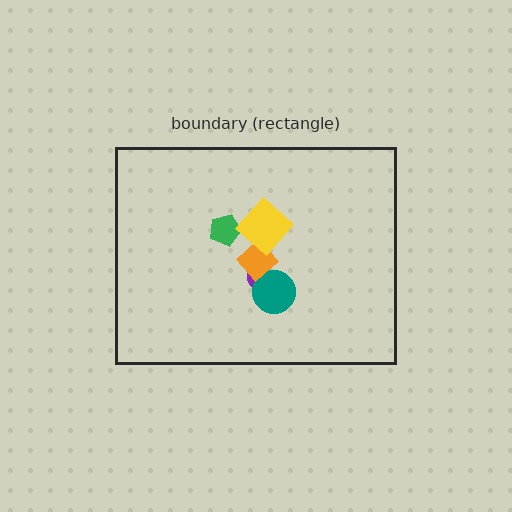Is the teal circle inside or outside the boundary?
Inside.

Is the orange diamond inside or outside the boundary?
Inside.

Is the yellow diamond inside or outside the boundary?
Inside.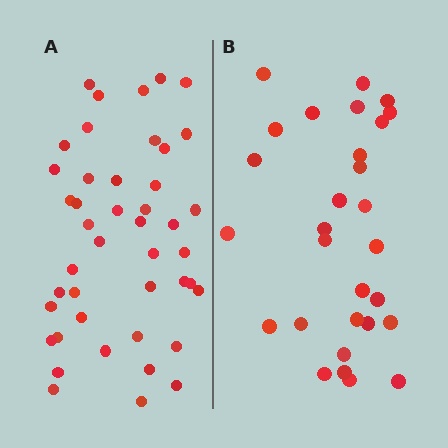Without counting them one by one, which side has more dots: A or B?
Region A (the left region) has more dots.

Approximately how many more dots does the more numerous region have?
Region A has approximately 15 more dots than region B.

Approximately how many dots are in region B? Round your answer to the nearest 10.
About 30 dots. (The exact count is 29, which rounds to 30.)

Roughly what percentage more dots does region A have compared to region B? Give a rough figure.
About 50% more.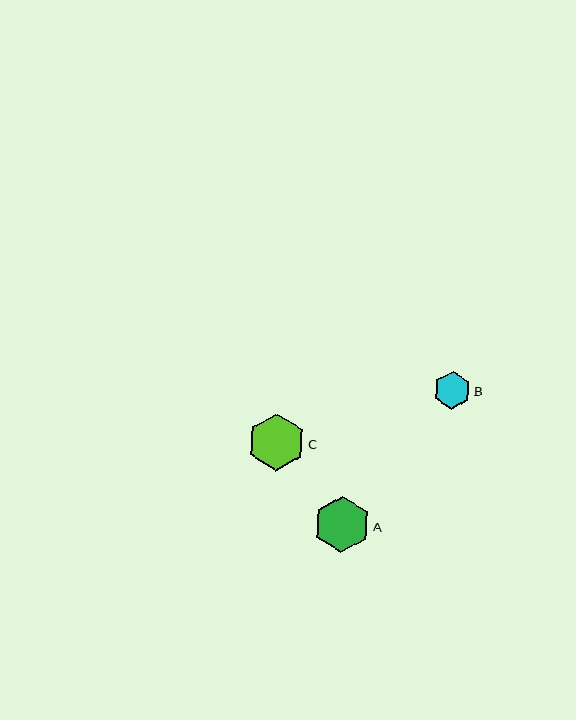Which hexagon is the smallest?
Hexagon B is the smallest with a size of approximately 38 pixels.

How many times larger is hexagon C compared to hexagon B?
Hexagon C is approximately 1.5 times the size of hexagon B.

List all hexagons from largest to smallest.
From largest to smallest: C, A, B.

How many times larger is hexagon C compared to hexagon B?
Hexagon C is approximately 1.5 times the size of hexagon B.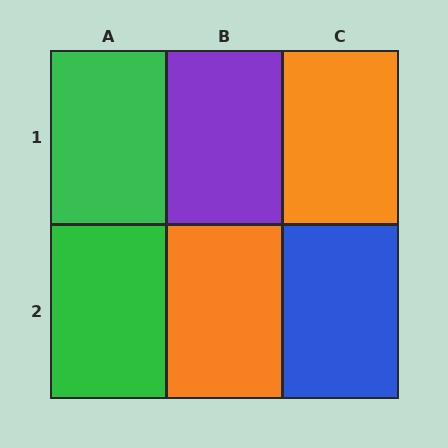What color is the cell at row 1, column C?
Orange.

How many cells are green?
2 cells are green.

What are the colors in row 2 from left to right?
Green, orange, blue.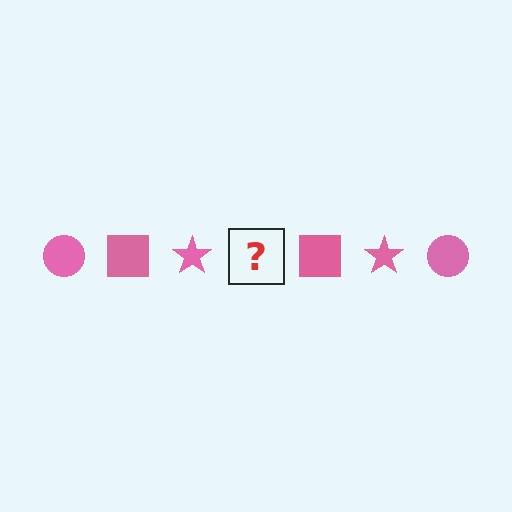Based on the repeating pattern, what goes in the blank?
The blank should be a pink circle.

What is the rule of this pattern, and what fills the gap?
The rule is that the pattern cycles through circle, square, star shapes in pink. The gap should be filled with a pink circle.